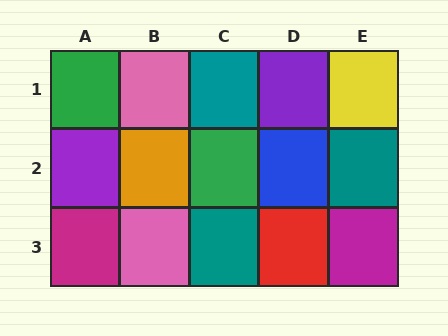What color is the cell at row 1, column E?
Yellow.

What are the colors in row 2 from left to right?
Purple, orange, green, blue, teal.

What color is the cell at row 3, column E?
Magenta.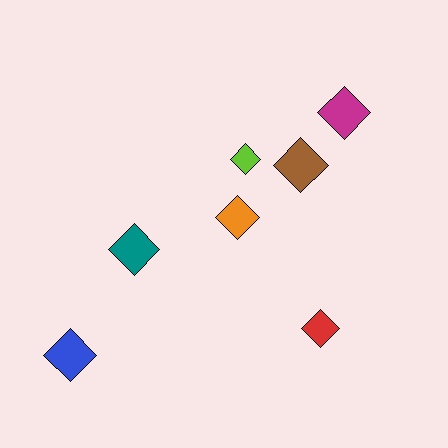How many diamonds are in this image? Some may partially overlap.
There are 7 diamonds.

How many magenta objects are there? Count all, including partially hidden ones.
There is 1 magenta object.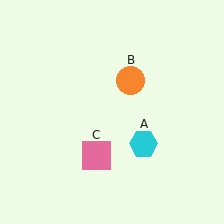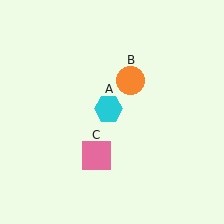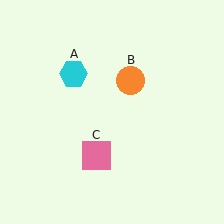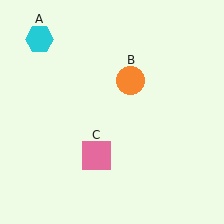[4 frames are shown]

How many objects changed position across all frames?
1 object changed position: cyan hexagon (object A).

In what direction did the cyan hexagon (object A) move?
The cyan hexagon (object A) moved up and to the left.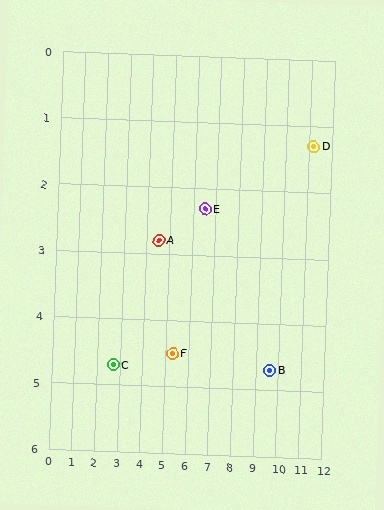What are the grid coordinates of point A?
Point A is at approximately (4.5, 2.8).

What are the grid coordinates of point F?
Point F is at approximately (5.3, 4.5).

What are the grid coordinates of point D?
Point D is at approximately (11.2, 1.3).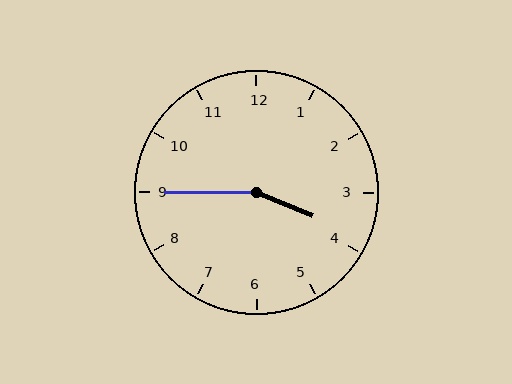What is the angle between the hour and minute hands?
Approximately 158 degrees.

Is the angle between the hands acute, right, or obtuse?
It is obtuse.